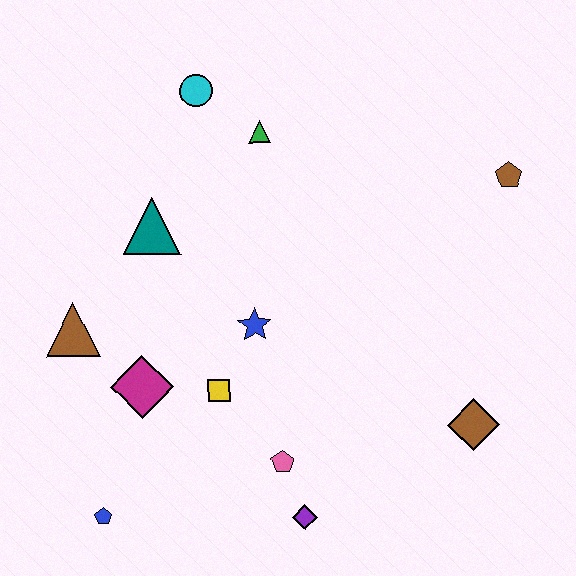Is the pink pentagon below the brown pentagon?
Yes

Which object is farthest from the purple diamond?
The cyan circle is farthest from the purple diamond.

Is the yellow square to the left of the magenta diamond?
No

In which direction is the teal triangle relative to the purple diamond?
The teal triangle is above the purple diamond.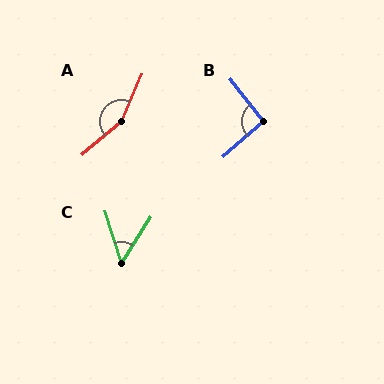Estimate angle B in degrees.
Approximately 93 degrees.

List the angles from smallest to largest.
C (50°), B (93°), A (153°).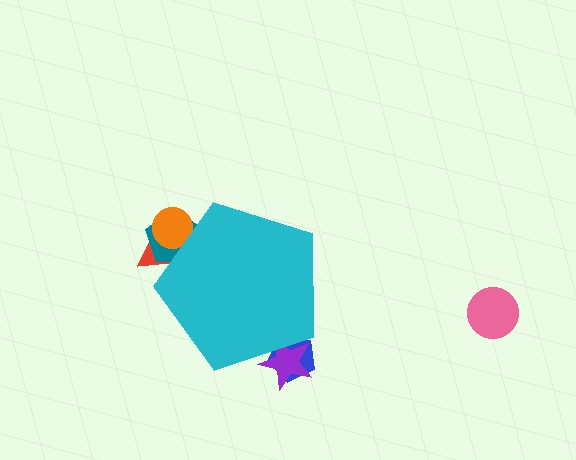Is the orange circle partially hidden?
Yes, the orange circle is partially hidden behind the cyan pentagon.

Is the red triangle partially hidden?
Yes, the red triangle is partially hidden behind the cyan pentagon.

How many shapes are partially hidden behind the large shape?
5 shapes are partially hidden.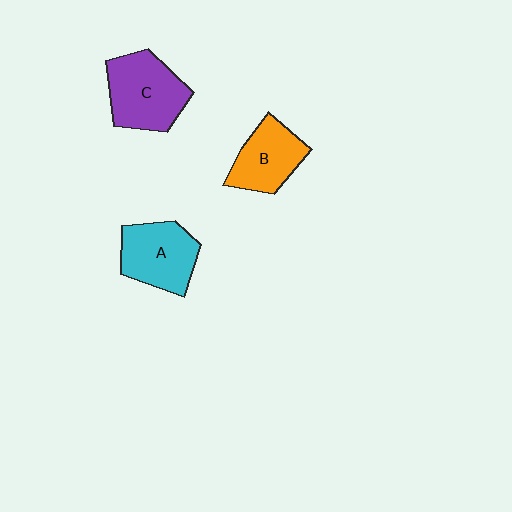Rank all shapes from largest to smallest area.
From largest to smallest: C (purple), A (cyan), B (orange).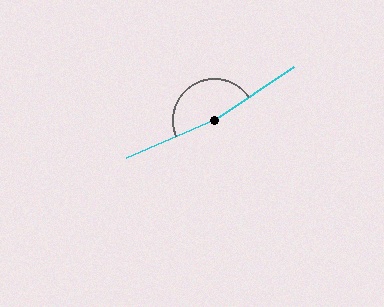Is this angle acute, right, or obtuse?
It is obtuse.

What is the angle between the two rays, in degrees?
Approximately 170 degrees.